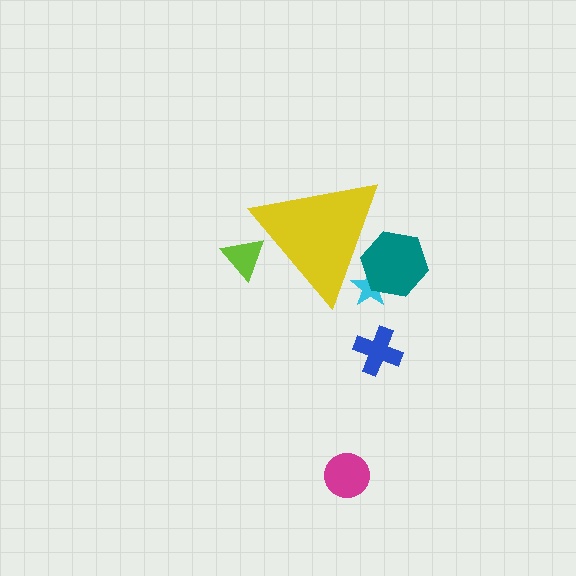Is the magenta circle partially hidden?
No, the magenta circle is fully visible.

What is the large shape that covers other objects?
A yellow triangle.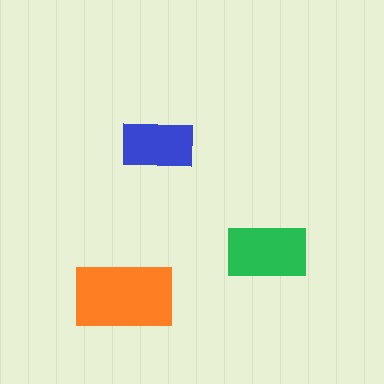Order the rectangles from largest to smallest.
the orange one, the green one, the blue one.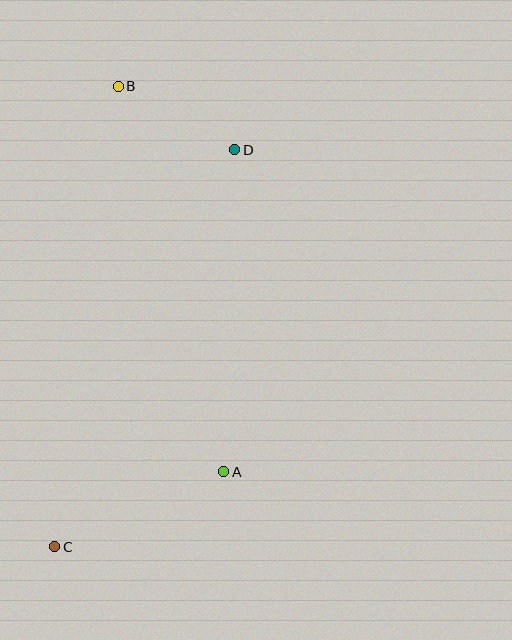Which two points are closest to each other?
Points B and D are closest to each other.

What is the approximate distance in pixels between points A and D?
The distance between A and D is approximately 322 pixels.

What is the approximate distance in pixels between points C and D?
The distance between C and D is approximately 436 pixels.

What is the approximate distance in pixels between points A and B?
The distance between A and B is approximately 400 pixels.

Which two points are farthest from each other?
Points B and C are farthest from each other.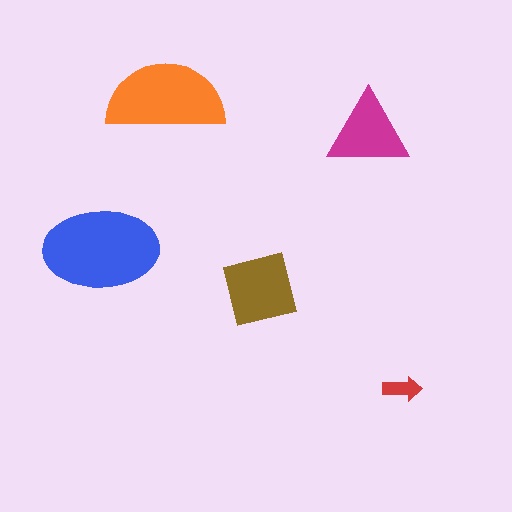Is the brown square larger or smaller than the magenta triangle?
Larger.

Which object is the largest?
The blue ellipse.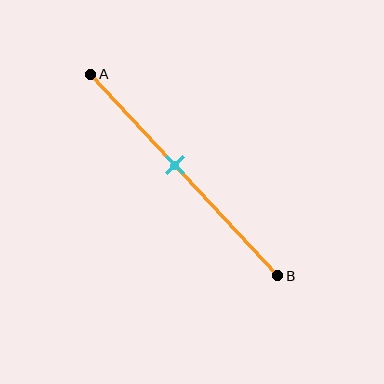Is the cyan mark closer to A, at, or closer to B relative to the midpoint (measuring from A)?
The cyan mark is closer to point A than the midpoint of segment AB.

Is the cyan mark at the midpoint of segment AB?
No, the mark is at about 45% from A, not at the 50% midpoint.